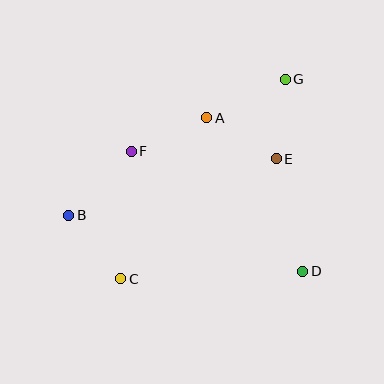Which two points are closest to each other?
Points E and G are closest to each other.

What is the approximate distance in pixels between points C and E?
The distance between C and E is approximately 196 pixels.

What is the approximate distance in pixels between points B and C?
The distance between B and C is approximately 82 pixels.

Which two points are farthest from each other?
Points C and G are farthest from each other.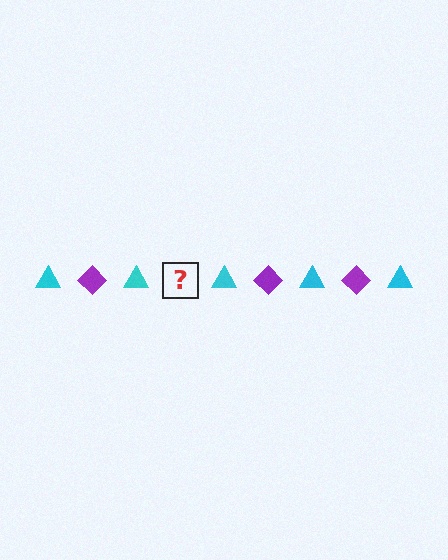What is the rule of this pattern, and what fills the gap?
The rule is that the pattern alternates between cyan triangle and purple diamond. The gap should be filled with a purple diamond.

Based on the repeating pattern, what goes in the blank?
The blank should be a purple diamond.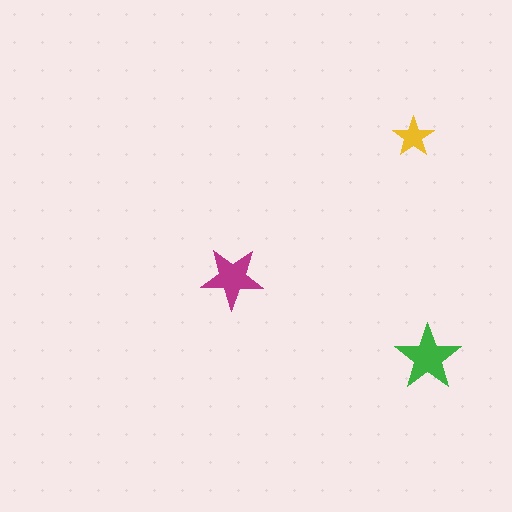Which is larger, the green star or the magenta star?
The green one.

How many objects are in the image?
There are 3 objects in the image.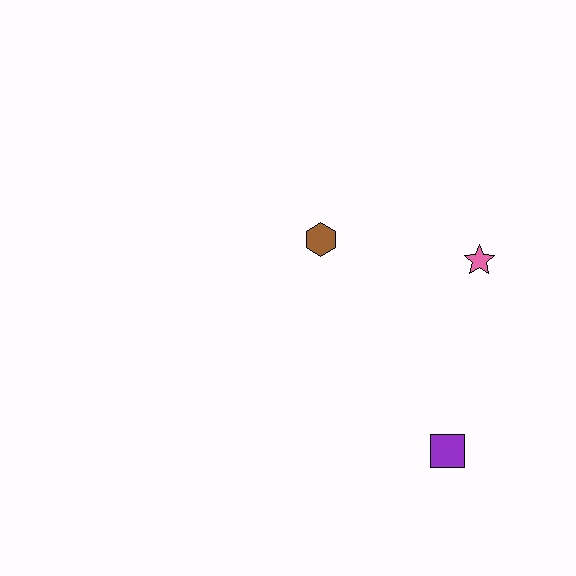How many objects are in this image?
There are 3 objects.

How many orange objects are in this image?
There are no orange objects.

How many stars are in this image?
There is 1 star.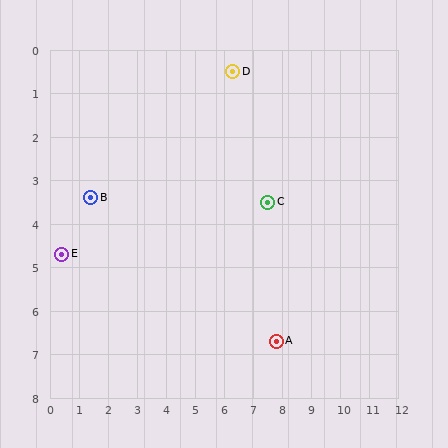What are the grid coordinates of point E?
Point E is at approximately (0.4, 4.7).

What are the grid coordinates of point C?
Point C is at approximately (7.5, 3.5).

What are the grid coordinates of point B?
Point B is at approximately (1.4, 3.4).